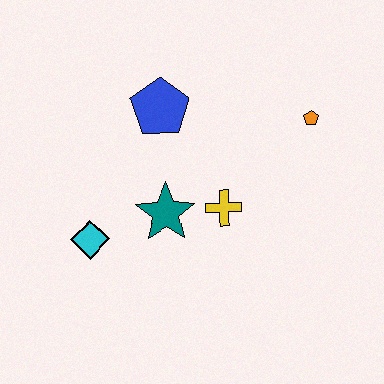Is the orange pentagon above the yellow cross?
Yes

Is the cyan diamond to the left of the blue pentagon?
Yes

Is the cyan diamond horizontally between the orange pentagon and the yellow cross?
No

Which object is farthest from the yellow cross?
The cyan diamond is farthest from the yellow cross.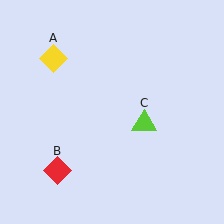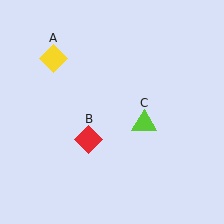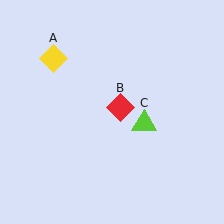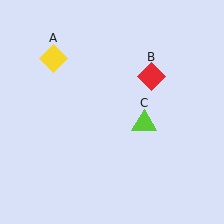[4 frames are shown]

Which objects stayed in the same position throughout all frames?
Yellow diamond (object A) and lime triangle (object C) remained stationary.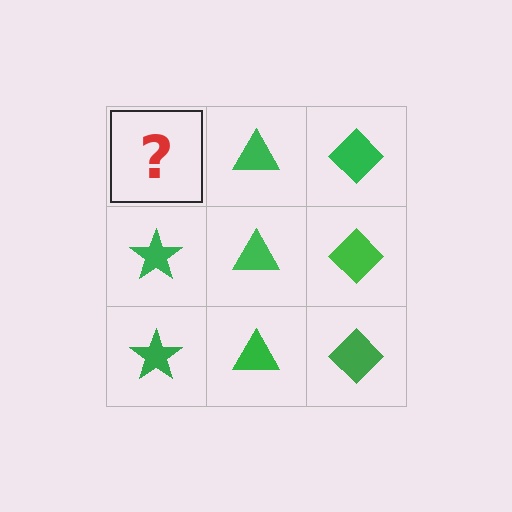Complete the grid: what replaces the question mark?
The question mark should be replaced with a green star.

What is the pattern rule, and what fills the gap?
The rule is that each column has a consistent shape. The gap should be filled with a green star.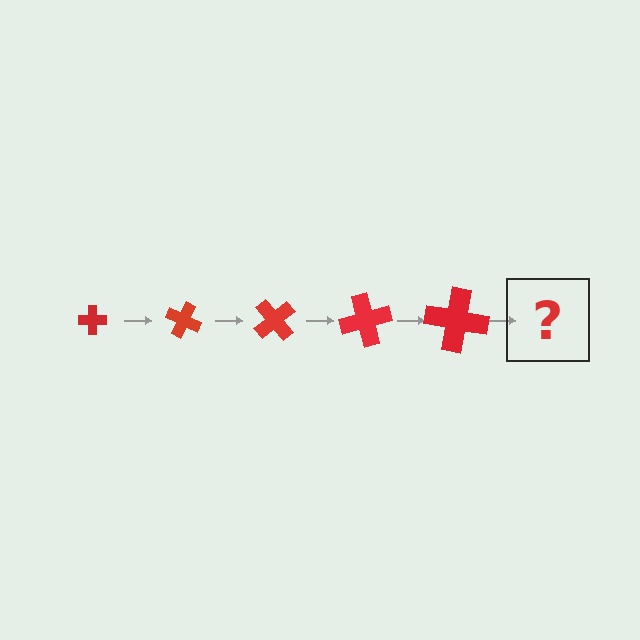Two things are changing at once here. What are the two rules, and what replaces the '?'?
The two rules are that the cross grows larger each step and it rotates 25 degrees each step. The '?' should be a cross, larger than the previous one and rotated 125 degrees from the start.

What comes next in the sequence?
The next element should be a cross, larger than the previous one and rotated 125 degrees from the start.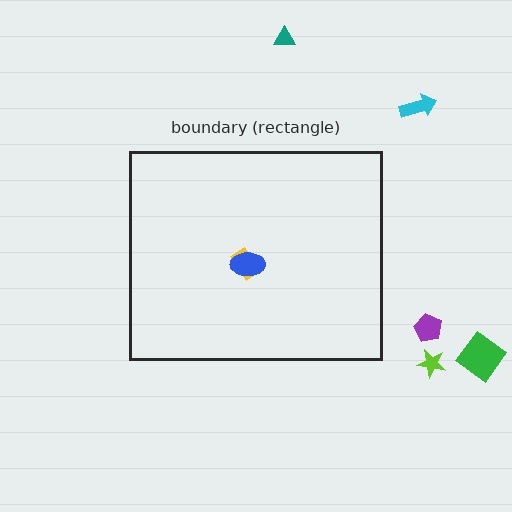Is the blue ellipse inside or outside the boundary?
Inside.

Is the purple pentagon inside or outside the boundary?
Outside.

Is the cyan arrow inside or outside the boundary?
Outside.